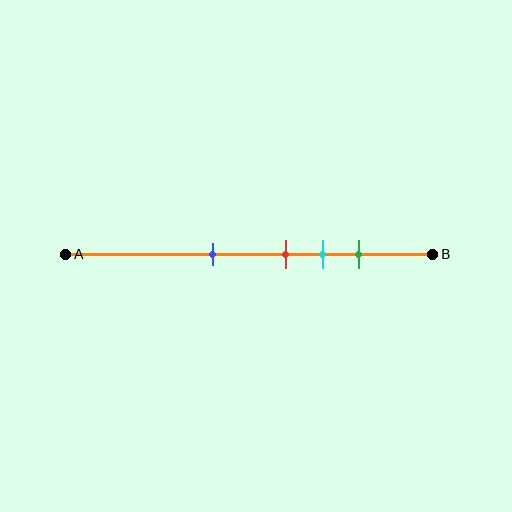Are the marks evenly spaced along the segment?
No, the marks are not evenly spaced.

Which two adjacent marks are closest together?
The red and cyan marks are the closest adjacent pair.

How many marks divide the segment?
There are 4 marks dividing the segment.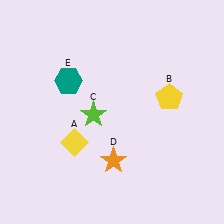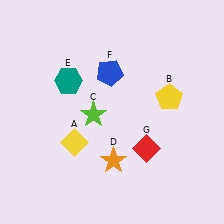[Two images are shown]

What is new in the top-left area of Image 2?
A blue pentagon (F) was added in the top-left area of Image 2.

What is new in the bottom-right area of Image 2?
A red diamond (G) was added in the bottom-right area of Image 2.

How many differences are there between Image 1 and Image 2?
There are 2 differences between the two images.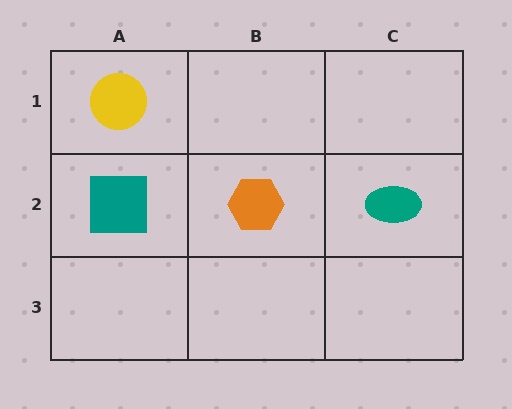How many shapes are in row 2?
3 shapes.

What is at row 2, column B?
An orange hexagon.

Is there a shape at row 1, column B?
No, that cell is empty.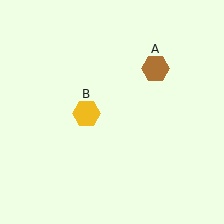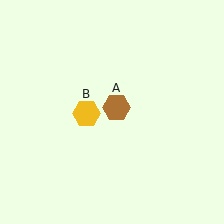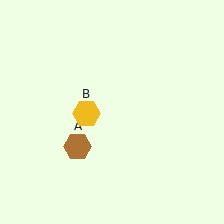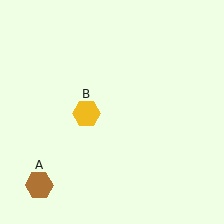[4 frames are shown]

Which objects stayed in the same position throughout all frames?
Yellow hexagon (object B) remained stationary.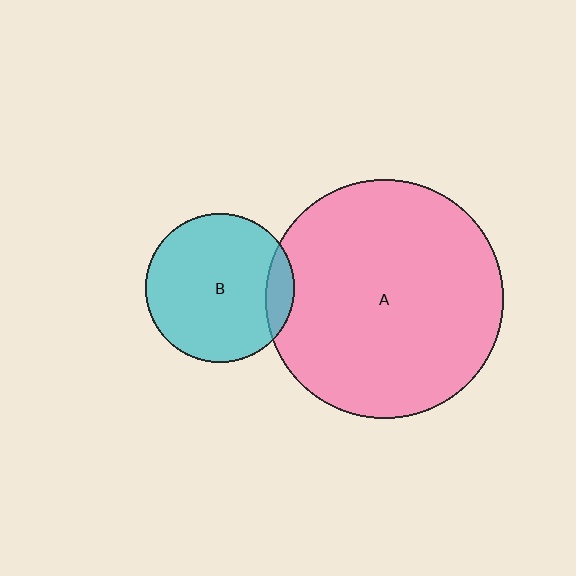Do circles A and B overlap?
Yes.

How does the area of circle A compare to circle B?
Approximately 2.6 times.